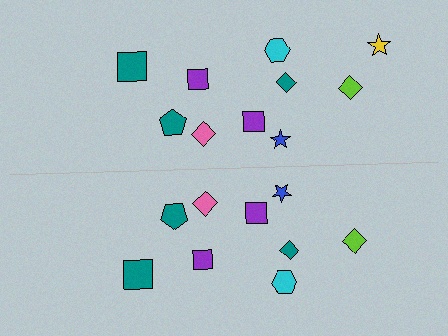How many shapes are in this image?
There are 19 shapes in this image.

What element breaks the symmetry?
A yellow star is missing from the bottom side.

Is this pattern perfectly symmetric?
No, the pattern is not perfectly symmetric. A yellow star is missing from the bottom side.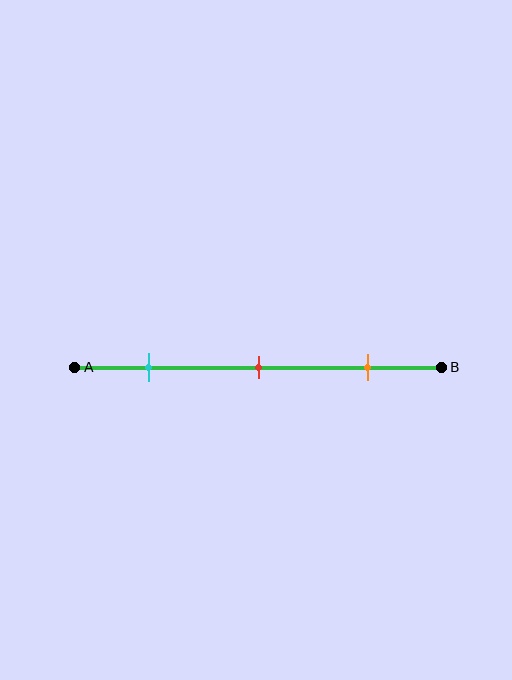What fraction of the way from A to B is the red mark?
The red mark is approximately 50% (0.5) of the way from A to B.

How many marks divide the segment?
There are 3 marks dividing the segment.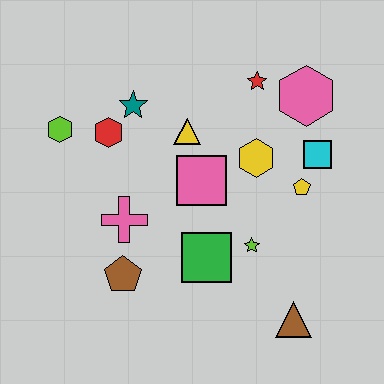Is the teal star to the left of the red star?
Yes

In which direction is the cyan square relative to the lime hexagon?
The cyan square is to the right of the lime hexagon.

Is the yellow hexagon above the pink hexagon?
No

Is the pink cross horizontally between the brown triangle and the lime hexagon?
Yes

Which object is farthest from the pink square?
The brown triangle is farthest from the pink square.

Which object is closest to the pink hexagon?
The red star is closest to the pink hexagon.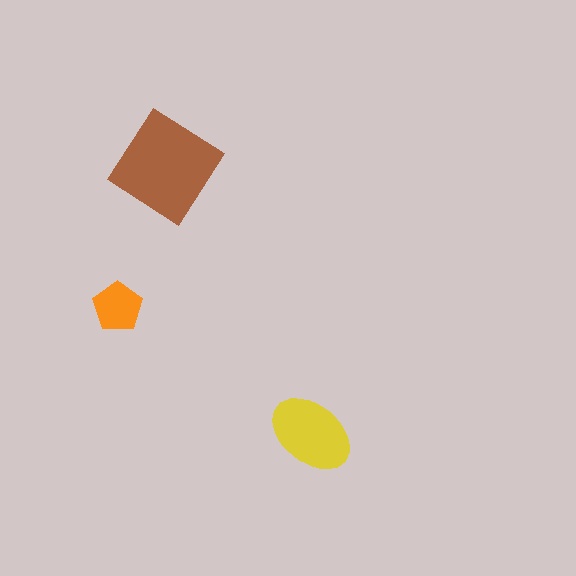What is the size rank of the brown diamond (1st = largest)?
1st.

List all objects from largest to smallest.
The brown diamond, the yellow ellipse, the orange pentagon.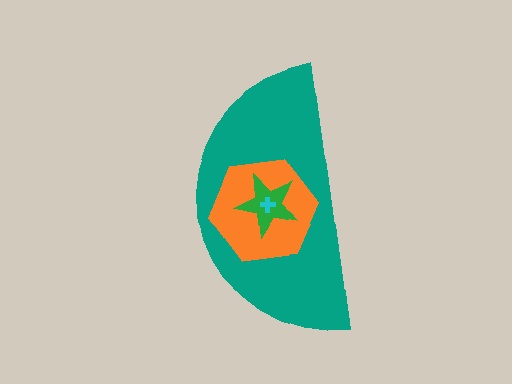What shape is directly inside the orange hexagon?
The green star.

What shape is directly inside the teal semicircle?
The orange hexagon.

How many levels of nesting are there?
4.